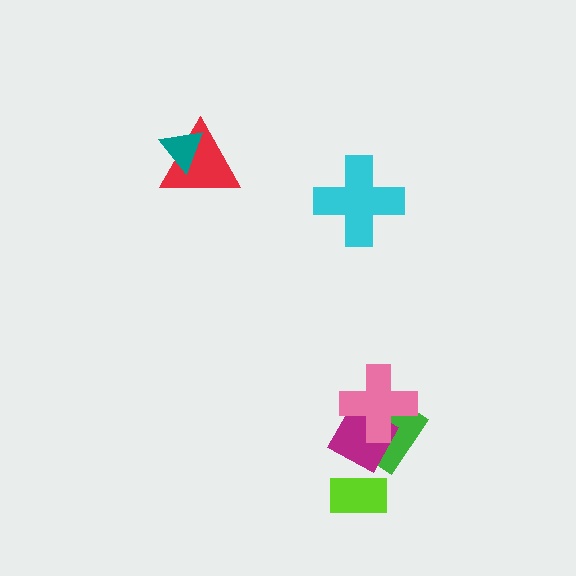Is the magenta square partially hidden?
Yes, it is partially covered by another shape.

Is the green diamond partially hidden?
Yes, it is partially covered by another shape.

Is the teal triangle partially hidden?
No, no other shape covers it.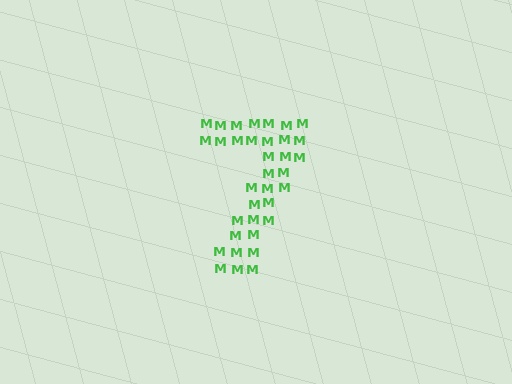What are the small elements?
The small elements are letter M's.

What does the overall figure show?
The overall figure shows the digit 7.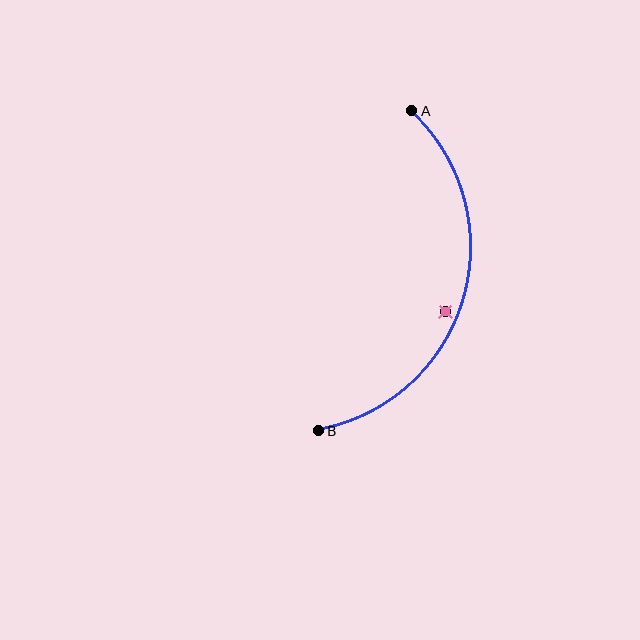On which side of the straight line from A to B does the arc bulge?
The arc bulges to the right of the straight line connecting A and B.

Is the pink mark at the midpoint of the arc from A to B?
No — the pink mark does not lie on the arc at all. It sits slightly inside the curve.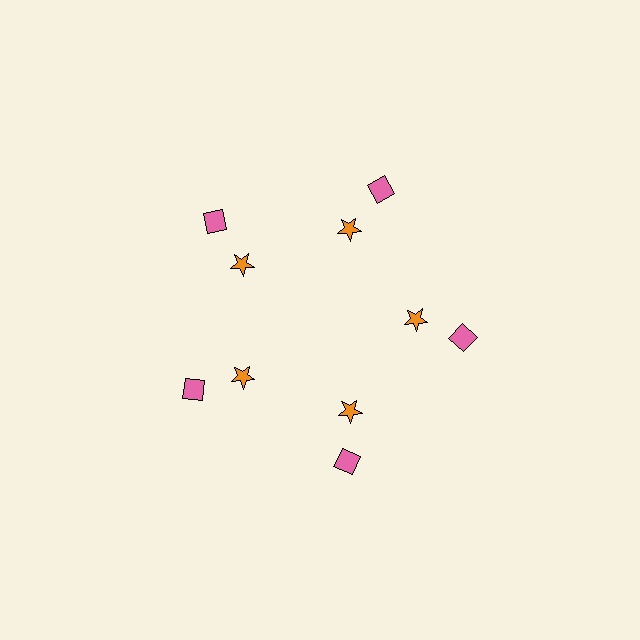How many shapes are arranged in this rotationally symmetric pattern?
There are 10 shapes, arranged in 5 groups of 2.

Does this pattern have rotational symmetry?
Yes, this pattern has 5-fold rotational symmetry. It looks the same after rotating 72 degrees around the center.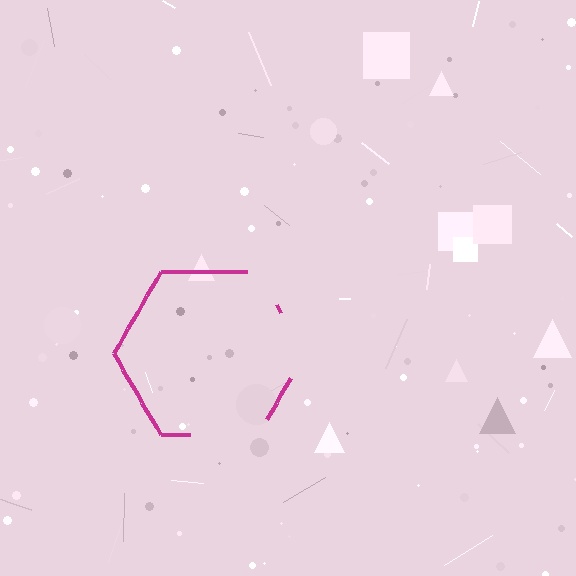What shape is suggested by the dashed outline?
The dashed outline suggests a hexagon.